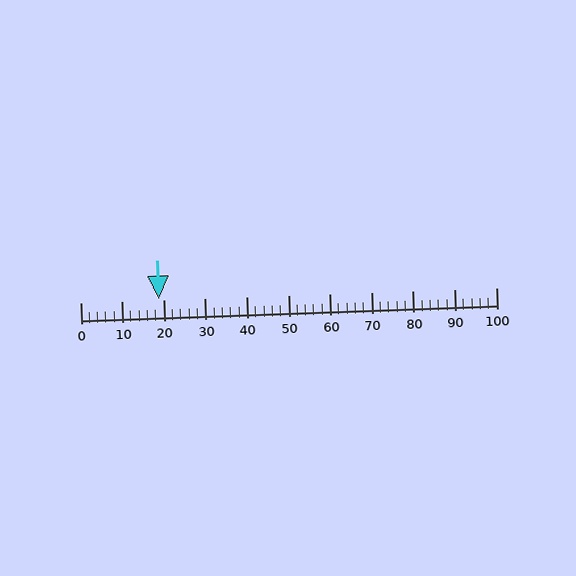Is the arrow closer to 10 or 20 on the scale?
The arrow is closer to 20.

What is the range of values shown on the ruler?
The ruler shows values from 0 to 100.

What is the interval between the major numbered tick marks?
The major tick marks are spaced 10 units apart.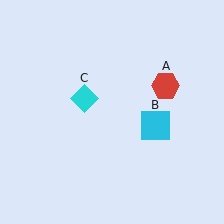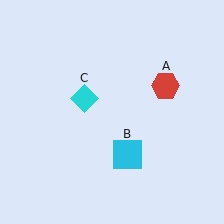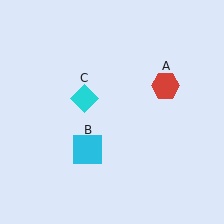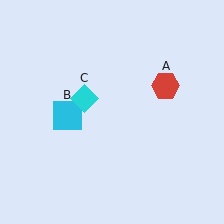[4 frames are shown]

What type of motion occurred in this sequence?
The cyan square (object B) rotated clockwise around the center of the scene.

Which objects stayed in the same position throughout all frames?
Red hexagon (object A) and cyan diamond (object C) remained stationary.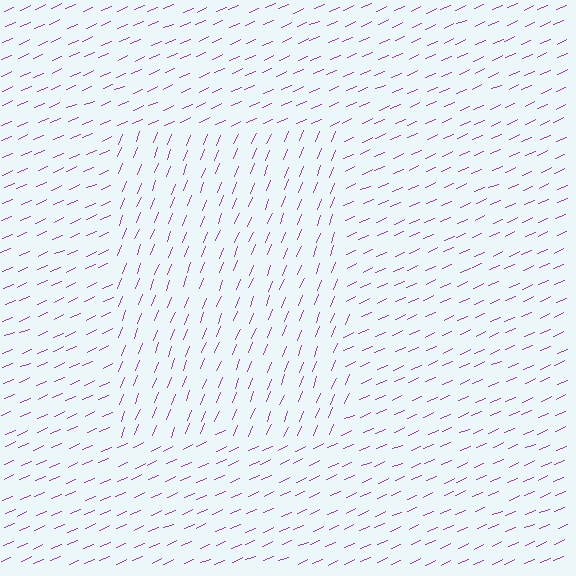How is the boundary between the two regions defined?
The boundary is defined purely by a change in line orientation (approximately 45 degrees difference). All lines are the same color and thickness.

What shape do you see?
I see a rectangle.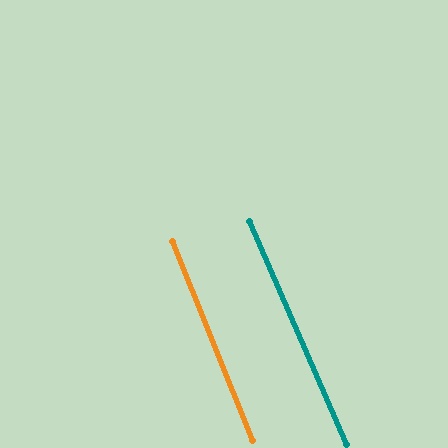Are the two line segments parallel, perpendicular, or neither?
Parallel — their directions differ by only 1.8°.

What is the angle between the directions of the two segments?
Approximately 2 degrees.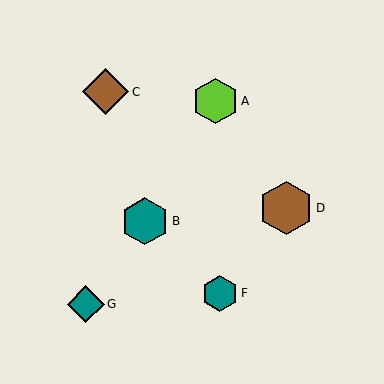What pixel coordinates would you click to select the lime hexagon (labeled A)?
Click at (216, 101) to select the lime hexagon A.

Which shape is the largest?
The brown hexagon (labeled D) is the largest.